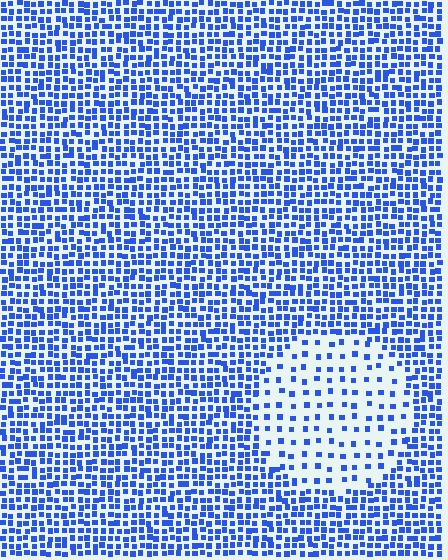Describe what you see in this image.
The image contains small blue elements arranged at two different densities. A circle-shaped region is visible where the elements are less densely packed than the surrounding area.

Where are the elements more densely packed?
The elements are more densely packed outside the circle boundary.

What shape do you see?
I see a circle.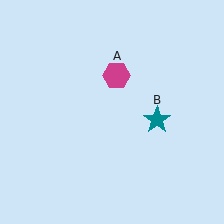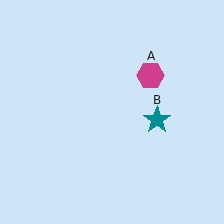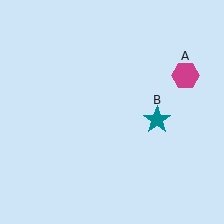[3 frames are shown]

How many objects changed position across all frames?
1 object changed position: magenta hexagon (object A).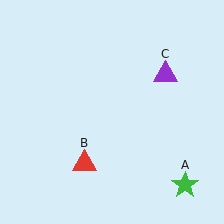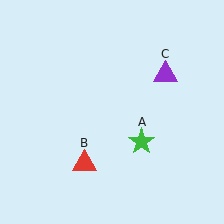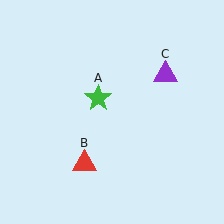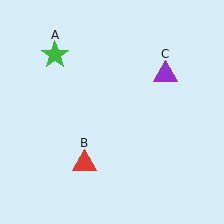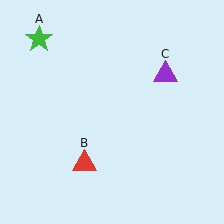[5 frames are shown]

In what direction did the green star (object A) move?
The green star (object A) moved up and to the left.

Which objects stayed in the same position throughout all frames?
Red triangle (object B) and purple triangle (object C) remained stationary.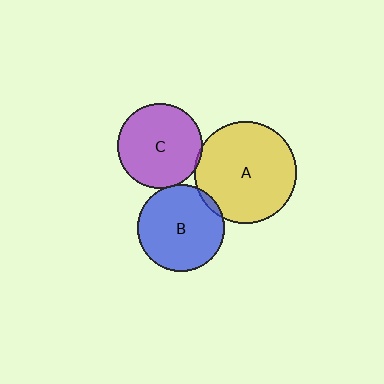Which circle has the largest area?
Circle A (yellow).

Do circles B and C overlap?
Yes.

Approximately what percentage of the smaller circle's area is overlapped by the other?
Approximately 5%.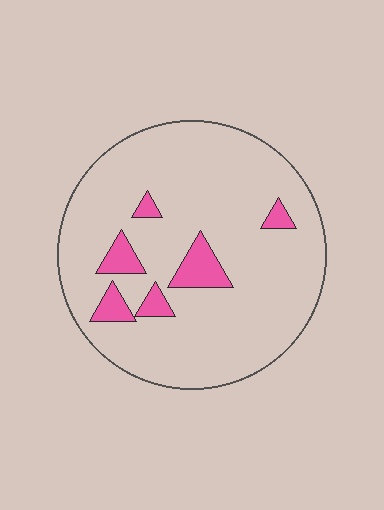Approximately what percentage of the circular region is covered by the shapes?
Approximately 10%.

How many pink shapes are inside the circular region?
6.